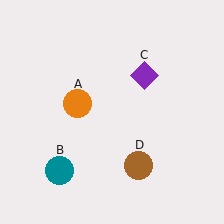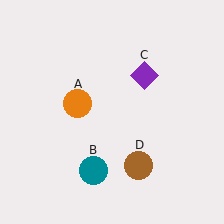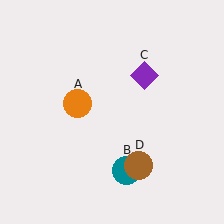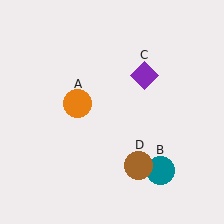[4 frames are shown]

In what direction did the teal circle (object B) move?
The teal circle (object B) moved right.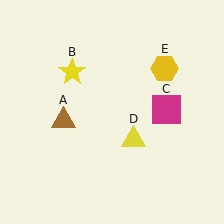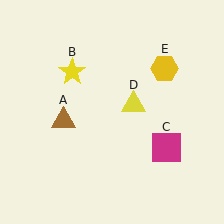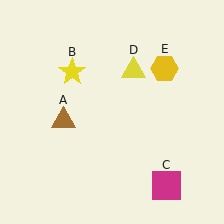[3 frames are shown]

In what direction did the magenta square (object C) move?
The magenta square (object C) moved down.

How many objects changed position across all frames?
2 objects changed position: magenta square (object C), yellow triangle (object D).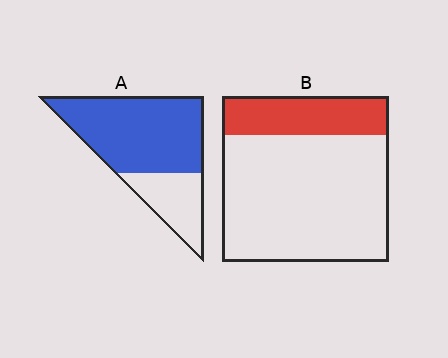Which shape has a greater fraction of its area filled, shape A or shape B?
Shape A.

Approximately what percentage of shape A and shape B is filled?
A is approximately 70% and B is approximately 25%.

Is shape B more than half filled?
No.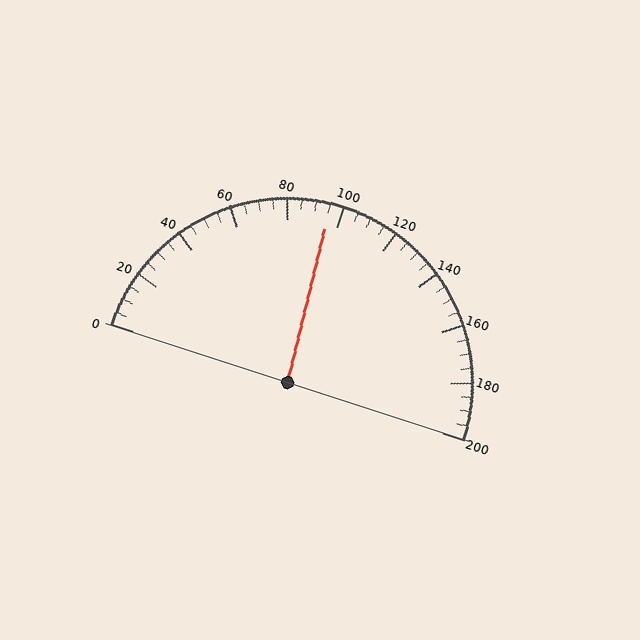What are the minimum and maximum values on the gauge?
The gauge ranges from 0 to 200.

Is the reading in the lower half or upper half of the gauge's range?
The reading is in the lower half of the range (0 to 200).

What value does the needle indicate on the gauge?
The needle indicates approximately 95.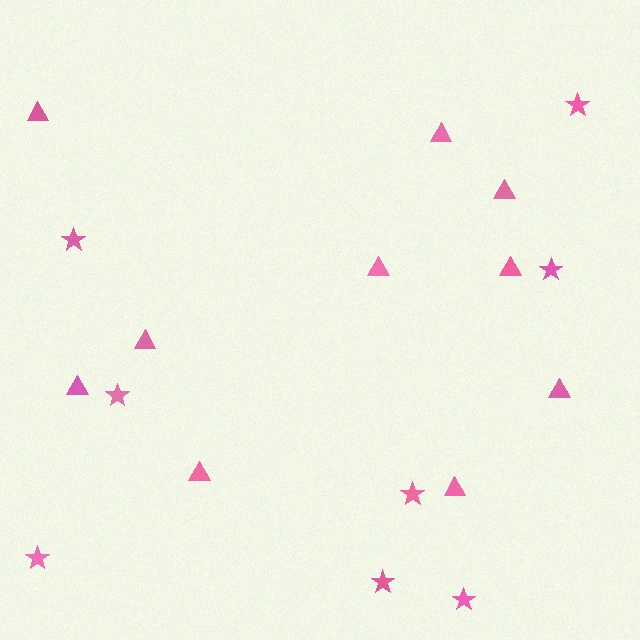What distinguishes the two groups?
There are 2 groups: one group of triangles (10) and one group of stars (8).